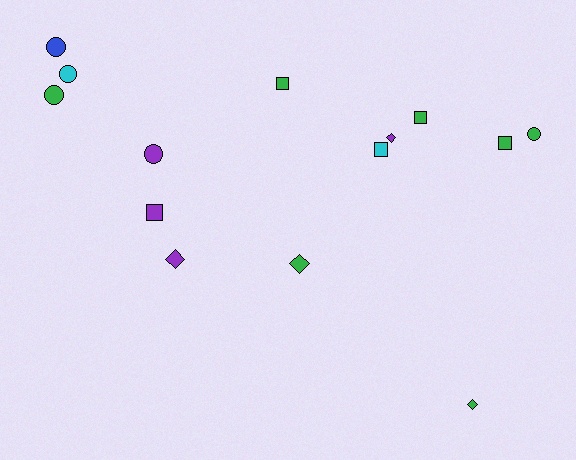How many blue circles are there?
There is 1 blue circle.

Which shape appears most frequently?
Square, with 5 objects.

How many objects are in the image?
There are 14 objects.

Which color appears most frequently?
Green, with 7 objects.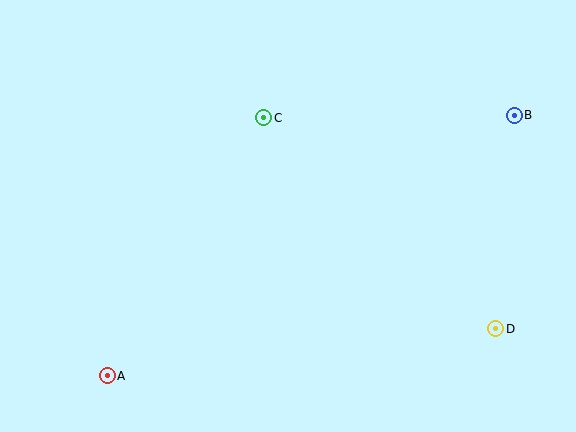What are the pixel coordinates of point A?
Point A is at (107, 376).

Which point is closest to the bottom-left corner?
Point A is closest to the bottom-left corner.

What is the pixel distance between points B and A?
The distance between B and A is 483 pixels.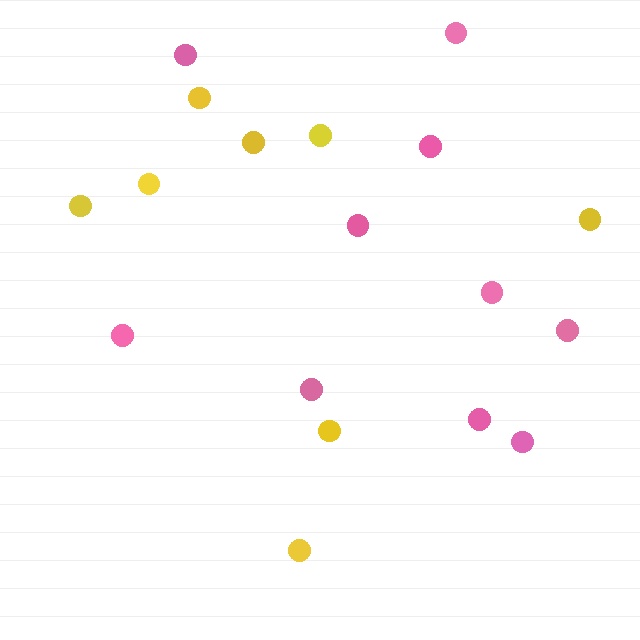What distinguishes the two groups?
There are 2 groups: one group of yellow circles (8) and one group of pink circles (10).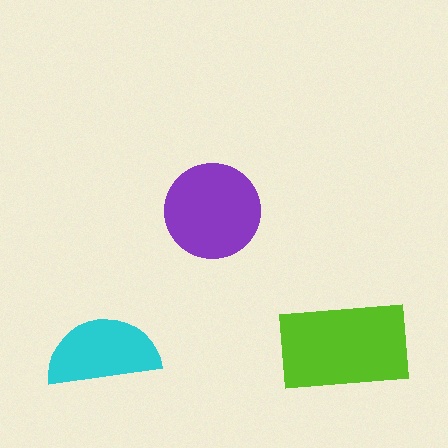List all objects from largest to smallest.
The lime rectangle, the purple circle, the cyan semicircle.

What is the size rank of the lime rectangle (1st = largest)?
1st.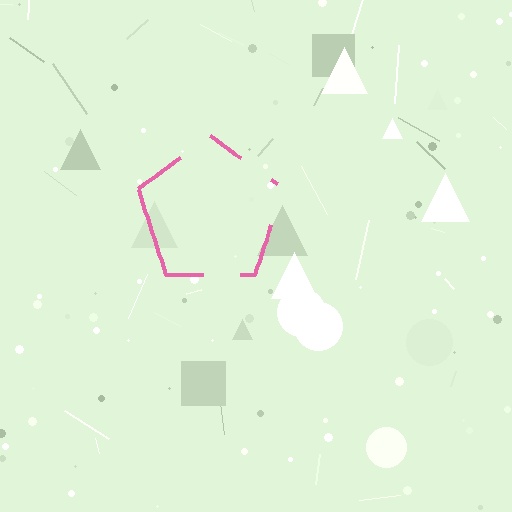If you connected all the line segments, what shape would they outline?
They would outline a pentagon.